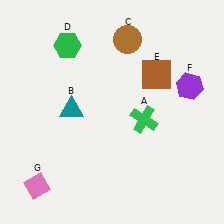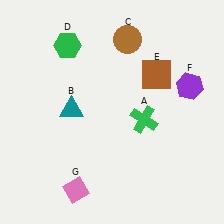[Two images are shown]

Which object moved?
The pink diamond (G) moved right.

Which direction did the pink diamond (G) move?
The pink diamond (G) moved right.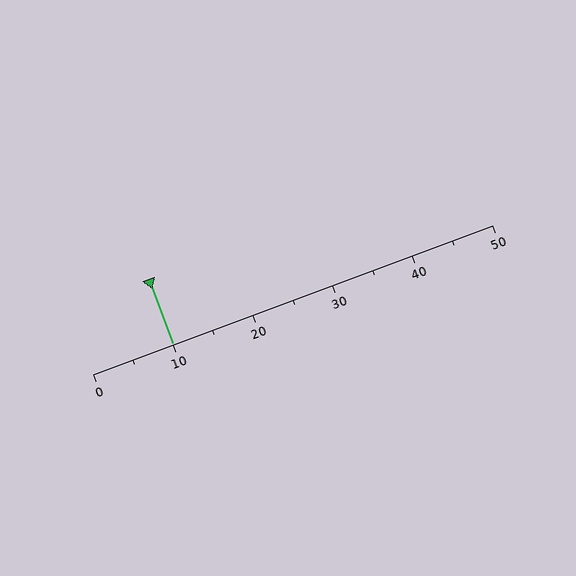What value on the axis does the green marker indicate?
The marker indicates approximately 10.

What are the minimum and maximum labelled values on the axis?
The axis runs from 0 to 50.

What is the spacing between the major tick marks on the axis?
The major ticks are spaced 10 apart.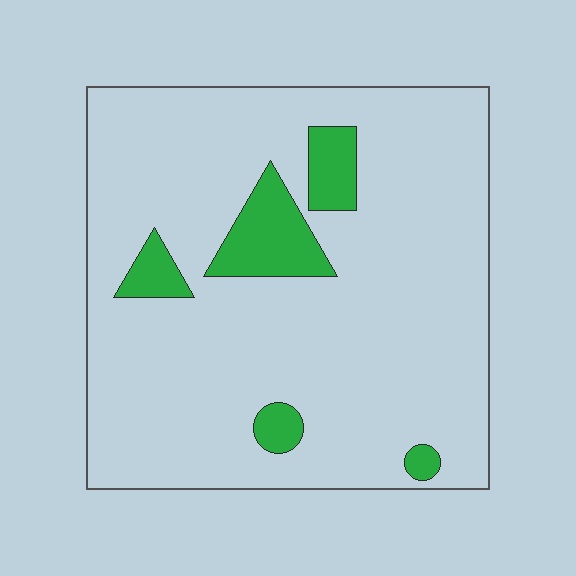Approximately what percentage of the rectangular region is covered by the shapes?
Approximately 10%.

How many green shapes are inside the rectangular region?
5.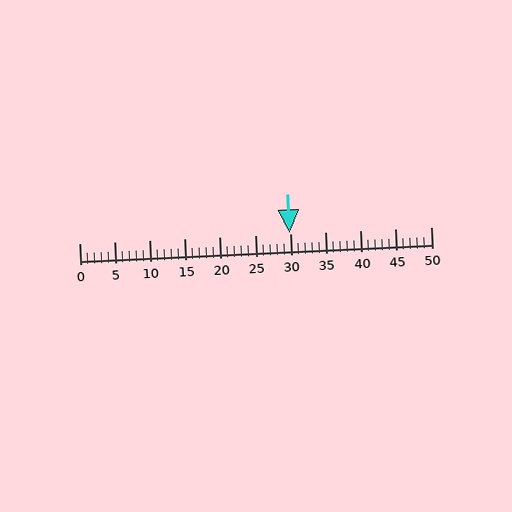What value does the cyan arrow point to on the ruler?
The cyan arrow points to approximately 30.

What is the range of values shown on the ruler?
The ruler shows values from 0 to 50.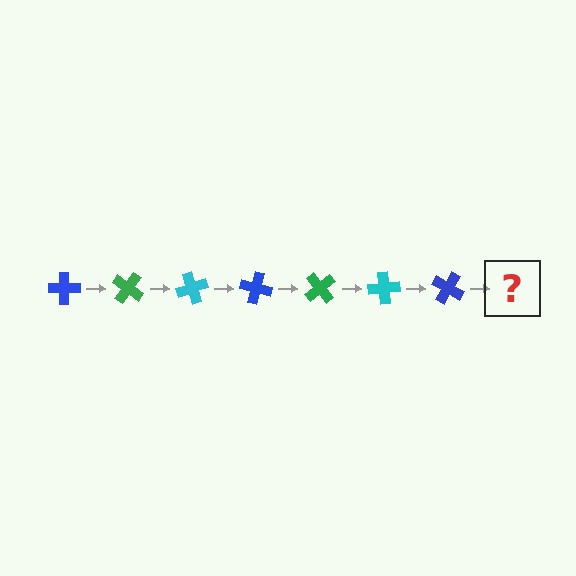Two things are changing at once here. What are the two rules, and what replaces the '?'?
The two rules are that it rotates 35 degrees each step and the color cycles through blue, green, and cyan. The '?' should be a green cross, rotated 245 degrees from the start.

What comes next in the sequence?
The next element should be a green cross, rotated 245 degrees from the start.